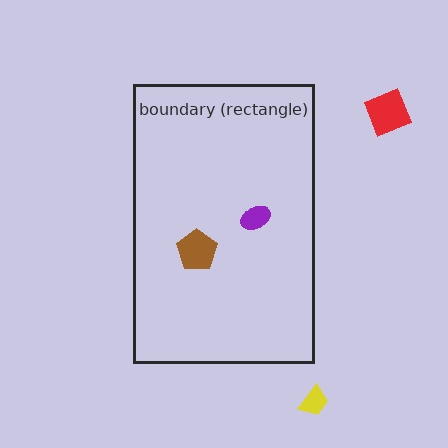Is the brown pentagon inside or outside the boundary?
Inside.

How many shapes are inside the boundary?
2 inside, 2 outside.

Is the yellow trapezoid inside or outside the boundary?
Outside.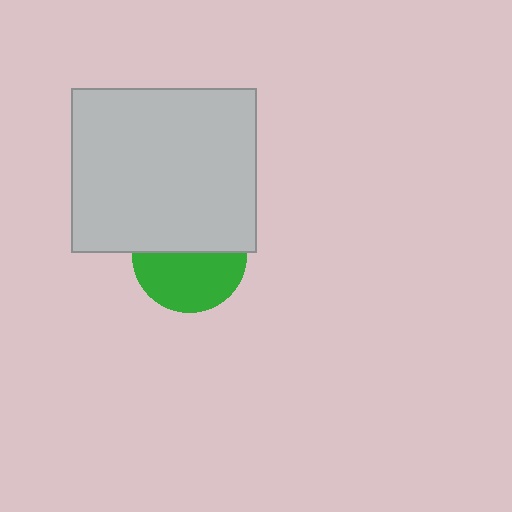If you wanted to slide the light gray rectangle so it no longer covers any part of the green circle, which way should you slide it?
Slide it up — that is the most direct way to separate the two shapes.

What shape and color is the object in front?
The object in front is a light gray rectangle.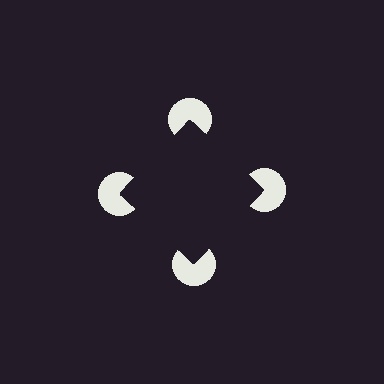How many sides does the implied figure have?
4 sides.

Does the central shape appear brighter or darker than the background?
It typically appears slightly darker than the background, even though no actual brightness change is drawn.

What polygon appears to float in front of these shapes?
An illusory square — its edges are inferred from the aligned wedge cuts in the pac-man discs, not physically drawn.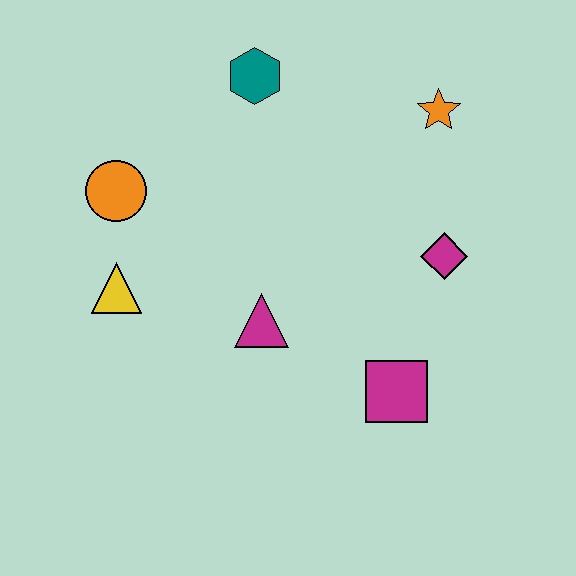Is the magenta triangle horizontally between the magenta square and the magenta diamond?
No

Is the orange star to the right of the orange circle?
Yes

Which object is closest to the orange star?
The magenta diamond is closest to the orange star.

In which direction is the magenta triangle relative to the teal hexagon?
The magenta triangle is below the teal hexagon.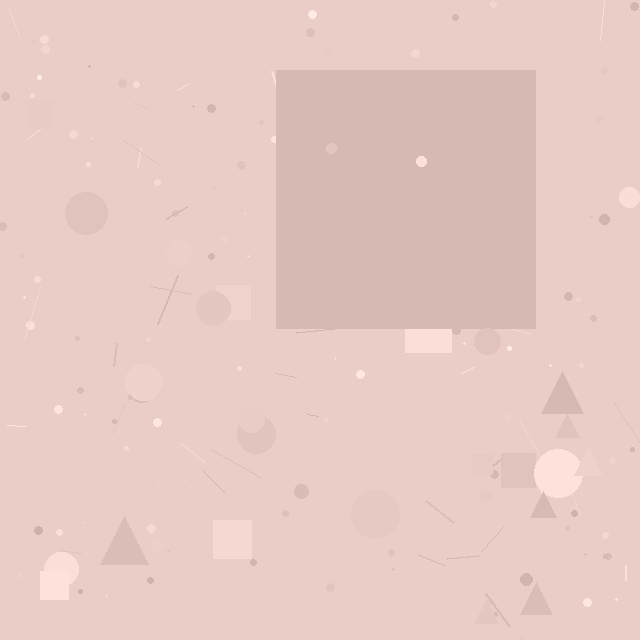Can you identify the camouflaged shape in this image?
The camouflaged shape is a square.